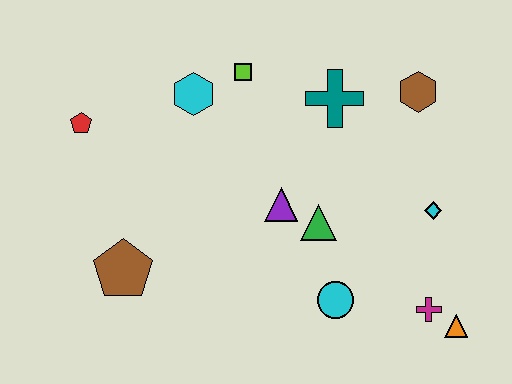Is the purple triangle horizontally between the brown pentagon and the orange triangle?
Yes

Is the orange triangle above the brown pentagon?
No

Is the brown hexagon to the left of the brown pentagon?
No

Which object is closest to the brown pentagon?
The red pentagon is closest to the brown pentagon.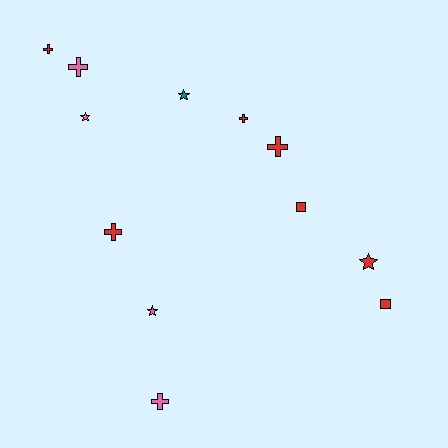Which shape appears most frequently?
Cross, with 6 objects.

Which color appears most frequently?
Red, with 7 objects.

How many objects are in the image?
There are 12 objects.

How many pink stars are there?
There are 2 pink stars.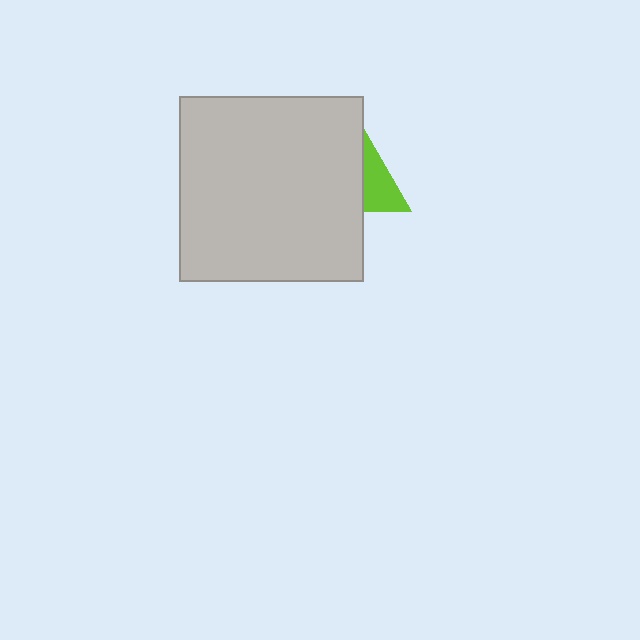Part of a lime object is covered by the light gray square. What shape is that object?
It is a triangle.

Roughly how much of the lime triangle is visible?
A small part of it is visible (roughly 32%).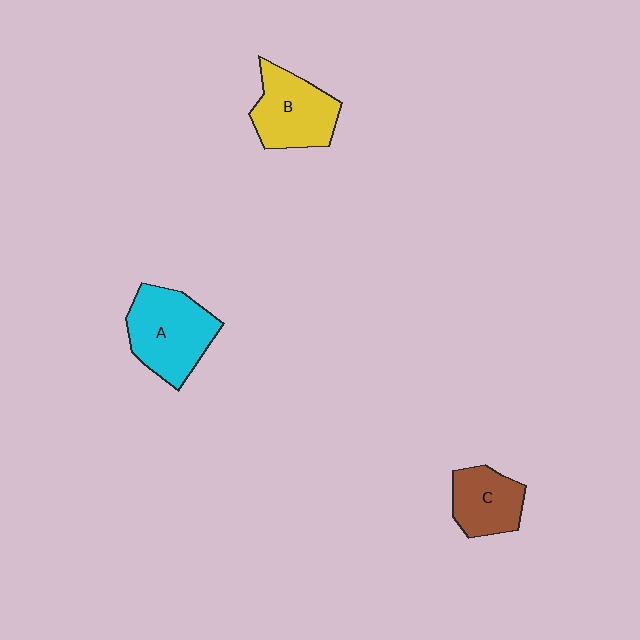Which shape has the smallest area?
Shape C (brown).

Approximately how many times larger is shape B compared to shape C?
Approximately 1.3 times.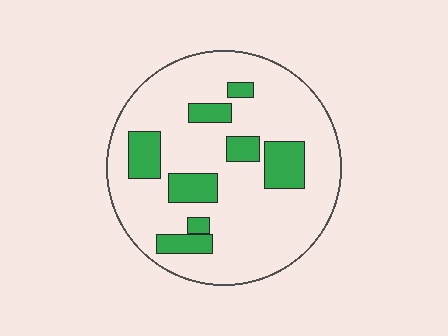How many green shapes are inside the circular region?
8.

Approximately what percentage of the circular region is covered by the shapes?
Approximately 20%.